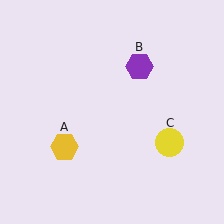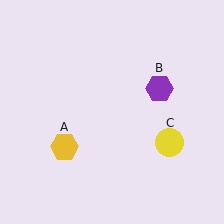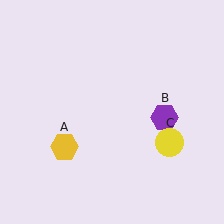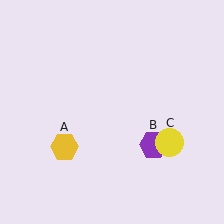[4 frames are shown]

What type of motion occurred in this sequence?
The purple hexagon (object B) rotated clockwise around the center of the scene.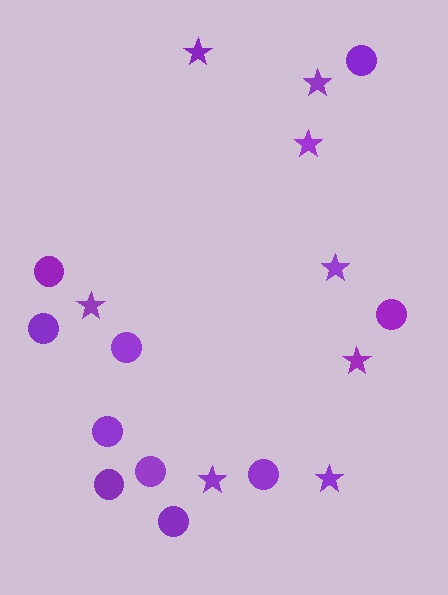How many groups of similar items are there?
There are 2 groups: one group of stars (8) and one group of circles (10).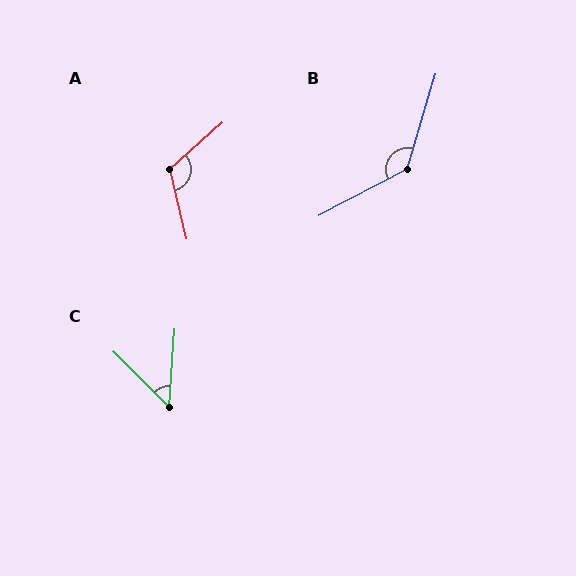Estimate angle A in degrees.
Approximately 118 degrees.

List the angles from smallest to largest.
C (49°), A (118°), B (134°).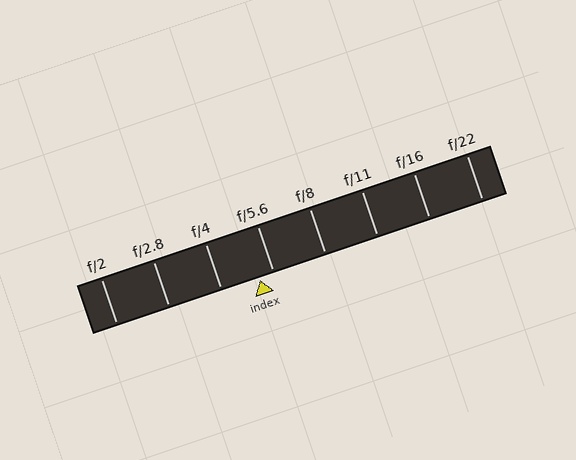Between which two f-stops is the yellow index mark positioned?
The index mark is between f/4 and f/5.6.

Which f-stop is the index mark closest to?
The index mark is closest to f/5.6.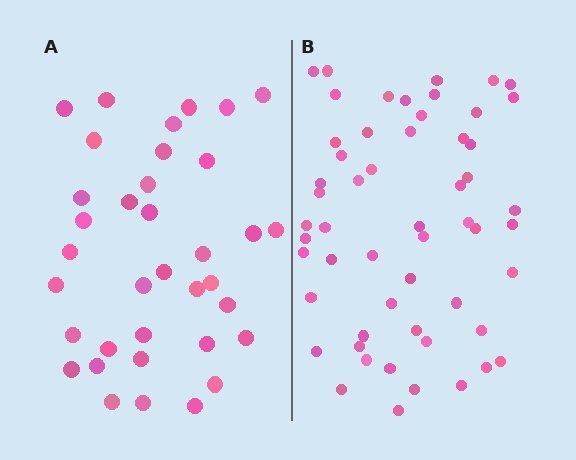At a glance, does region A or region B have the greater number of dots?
Region B (the right region) has more dots.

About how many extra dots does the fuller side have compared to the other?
Region B has approximately 20 more dots than region A.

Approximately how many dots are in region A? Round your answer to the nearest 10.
About 40 dots. (The exact count is 36, which rounds to 40.)